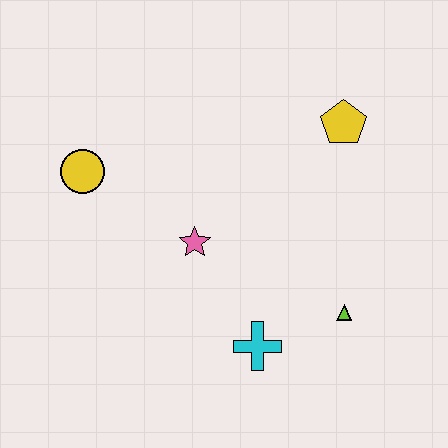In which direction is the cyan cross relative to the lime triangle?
The cyan cross is to the left of the lime triangle.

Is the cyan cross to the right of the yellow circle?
Yes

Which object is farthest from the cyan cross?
The yellow circle is farthest from the cyan cross.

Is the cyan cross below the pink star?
Yes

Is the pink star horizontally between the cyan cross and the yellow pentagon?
No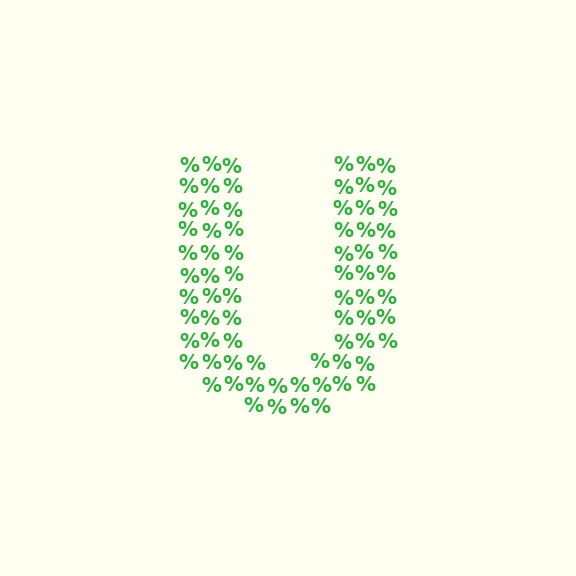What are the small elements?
The small elements are percent signs.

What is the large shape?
The large shape is the letter U.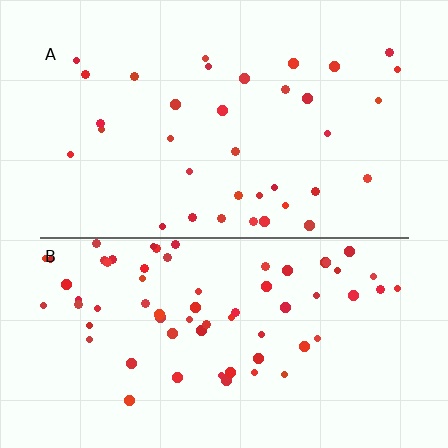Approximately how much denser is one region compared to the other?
Approximately 1.9× — region B over region A.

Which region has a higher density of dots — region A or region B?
B (the bottom).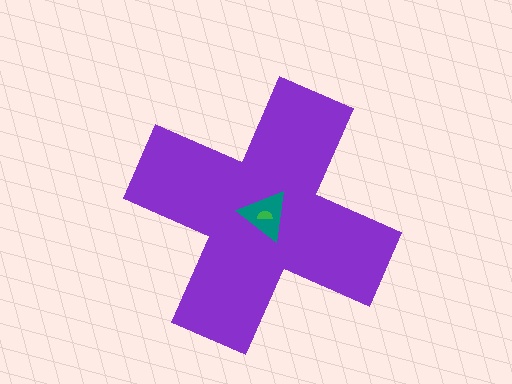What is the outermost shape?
The purple cross.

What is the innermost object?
The green semicircle.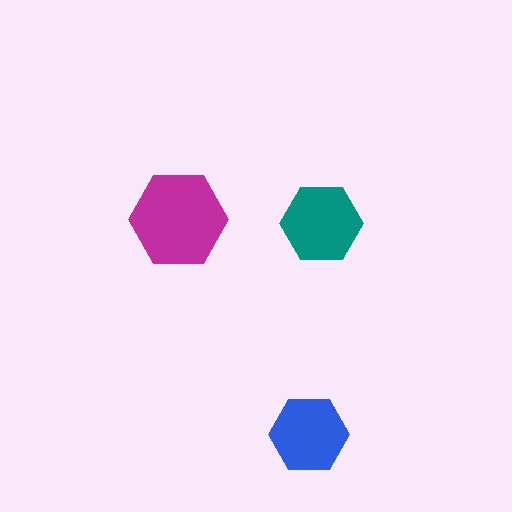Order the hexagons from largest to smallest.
the magenta one, the teal one, the blue one.